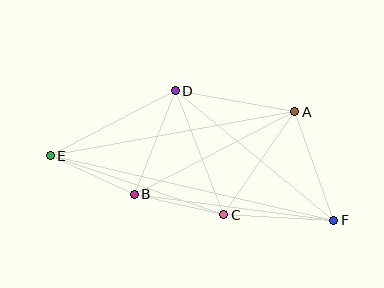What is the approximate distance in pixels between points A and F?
The distance between A and F is approximately 115 pixels.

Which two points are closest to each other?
Points B and C are closest to each other.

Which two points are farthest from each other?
Points E and F are farthest from each other.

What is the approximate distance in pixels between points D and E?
The distance between D and E is approximately 141 pixels.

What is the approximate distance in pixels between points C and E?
The distance between C and E is approximately 183 pixels.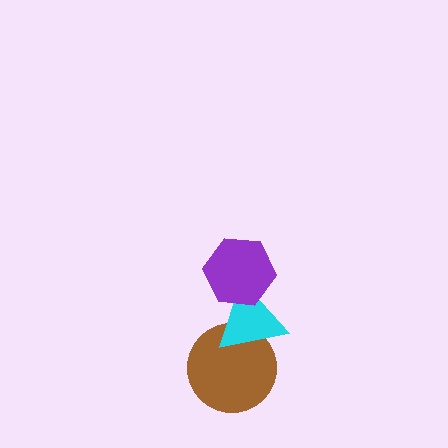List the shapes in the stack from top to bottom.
From top to bottom: the purple hexagon, the cyan triangle, the brown circle.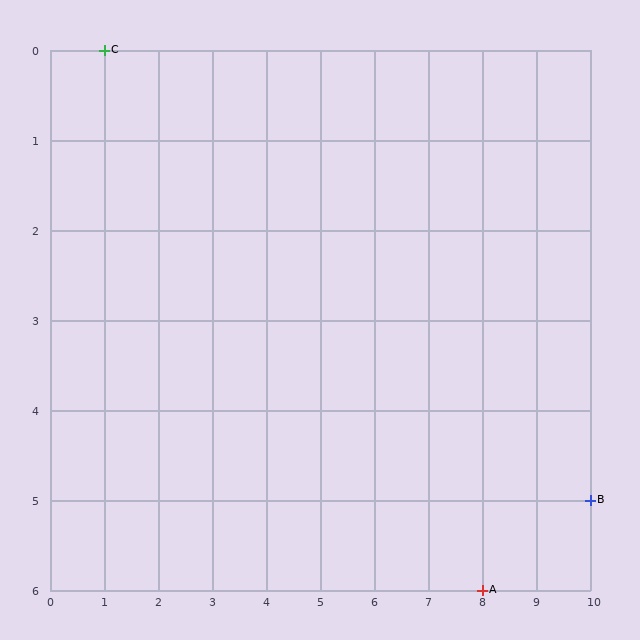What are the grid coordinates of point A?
Point A is at grid coordinates (8, 6).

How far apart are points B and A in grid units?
Points B and A are 2 columns and 1 row apart (about 2.2 grid units diagonally).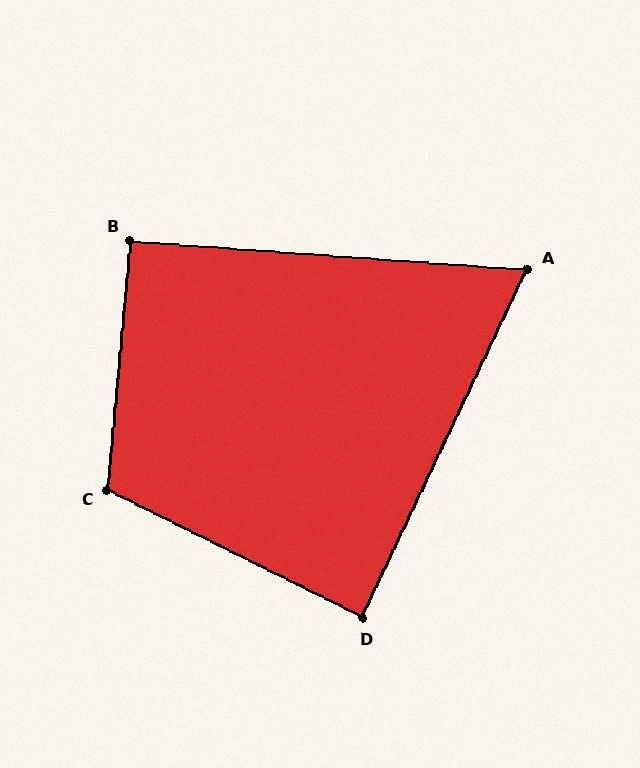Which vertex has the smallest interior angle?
A, at approximately 69 degrees.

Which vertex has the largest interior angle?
C, at approximately 111 degrees.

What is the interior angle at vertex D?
Approximately 89 degrees (approximately right).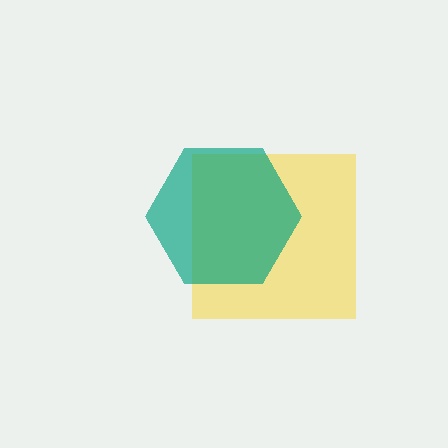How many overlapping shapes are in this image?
There are 2 overlapping shapes in the image.